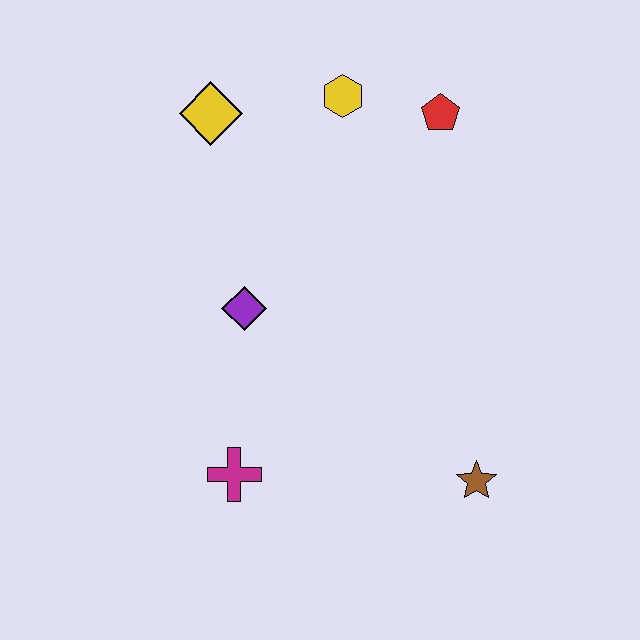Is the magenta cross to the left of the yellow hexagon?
Yes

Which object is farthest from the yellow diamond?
The brown star is farthest from the yellow diamond.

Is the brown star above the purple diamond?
No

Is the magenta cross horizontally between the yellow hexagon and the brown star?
No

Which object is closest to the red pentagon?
The yellow hexagon is closest to the red pentagon.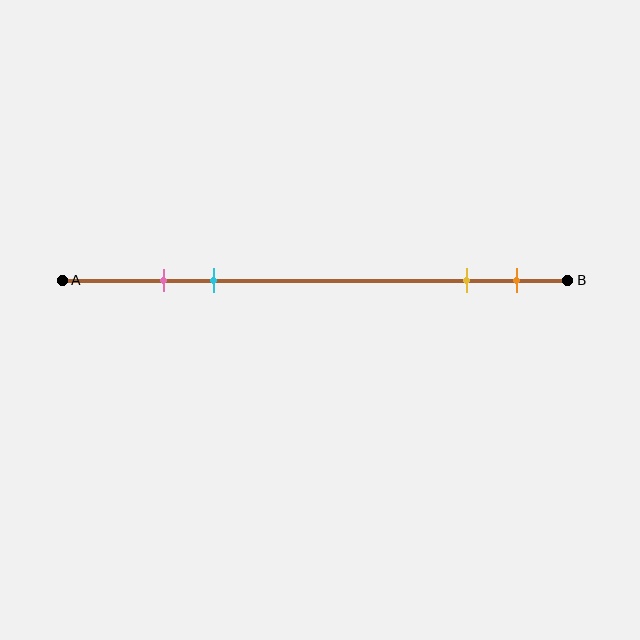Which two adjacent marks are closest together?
The pink and cyan marks are the closest adjacent pair.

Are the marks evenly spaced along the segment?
No, the marks are not evenly spaced.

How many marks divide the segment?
There are 4 marks dividing the segment.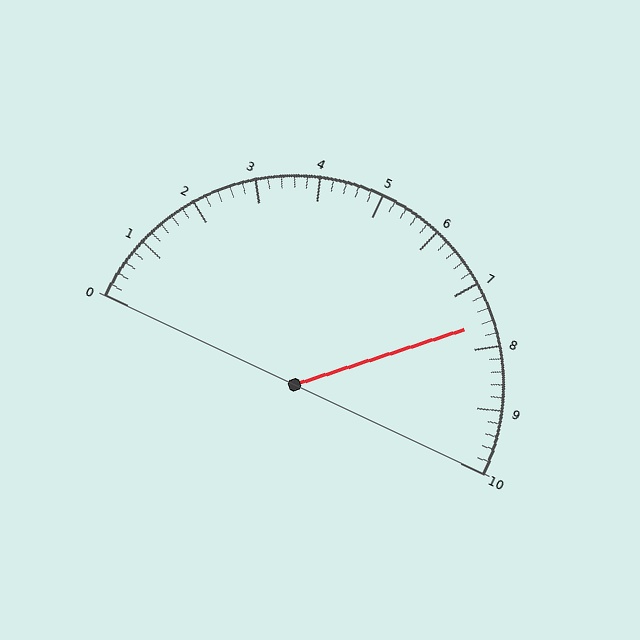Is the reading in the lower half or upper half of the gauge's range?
The reading is in the upper half of the range (0 to 10).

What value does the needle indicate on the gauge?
The needle indicates approximately 7.6.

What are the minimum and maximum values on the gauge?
The gauge ranges from 0 to 10.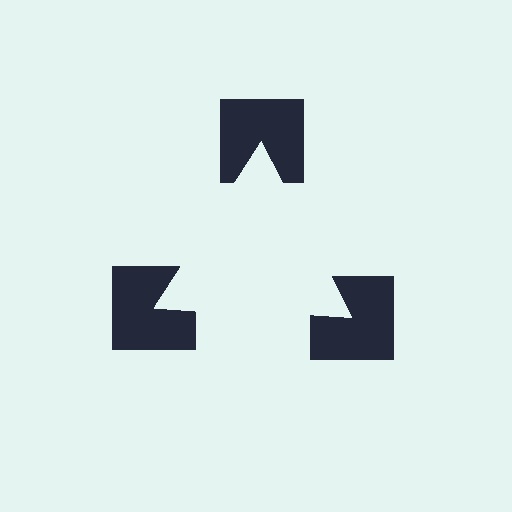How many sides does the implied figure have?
3 sides.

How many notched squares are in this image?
There are 3 — one at each vertex of the illusory triangle.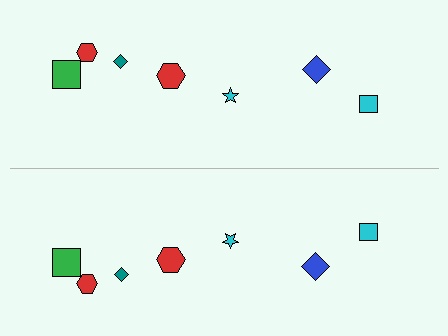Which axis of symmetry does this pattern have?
The pattern has a horizontal axis of symmetry running through the center of the image.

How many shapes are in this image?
There are 14 shapes in this image.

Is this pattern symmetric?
Yes, this pattern has bilateral (reflection) symmetry.